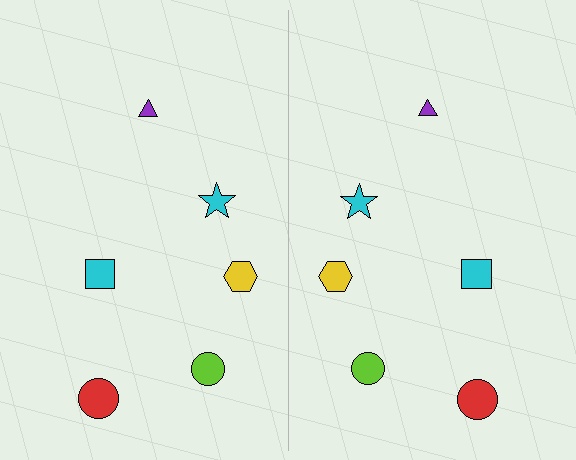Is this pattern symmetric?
Yes, this pattern has bilateral (reflection) symmetry.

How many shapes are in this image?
There are 12 shapes in this image.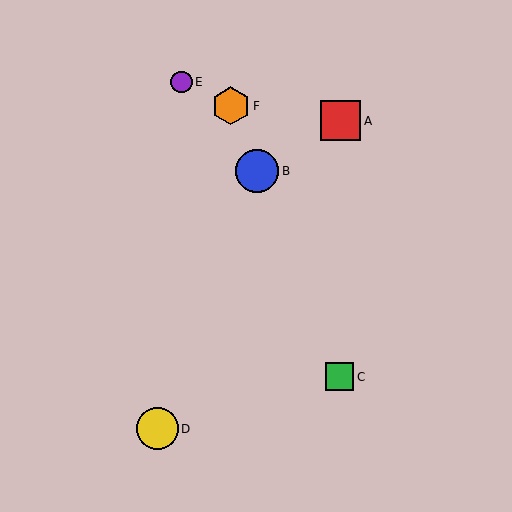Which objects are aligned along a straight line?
Objects B, C, F are aligned along a straight line.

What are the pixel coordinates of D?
Object D is at (157, 429).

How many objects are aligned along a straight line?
3 objects (B, C, F) are aligned along a straight line.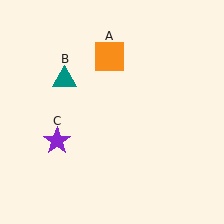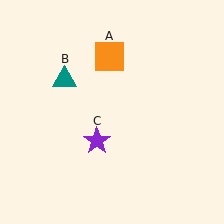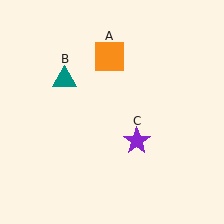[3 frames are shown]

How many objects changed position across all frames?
1 object changed position: purple star (object C).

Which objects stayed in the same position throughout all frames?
Orange square (object A) and teal triangle (object B) remained stationary.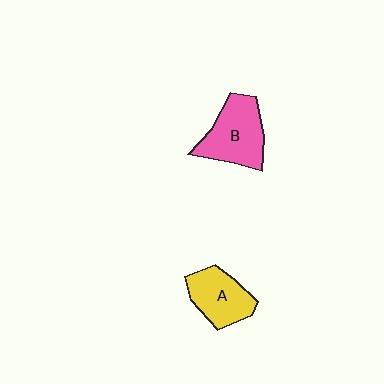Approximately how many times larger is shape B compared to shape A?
Approximately 1.2 times.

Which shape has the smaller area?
Shape A (yellow).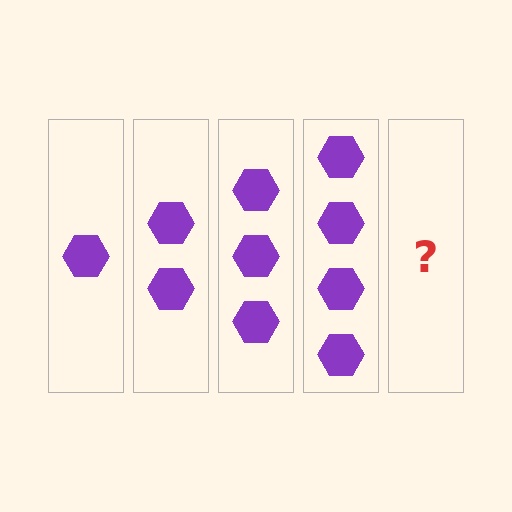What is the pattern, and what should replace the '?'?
The pattern is that each step adds one more hexagon. The '?' should be 5 hexagons.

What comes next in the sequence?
The next element should be 5 hexagons.